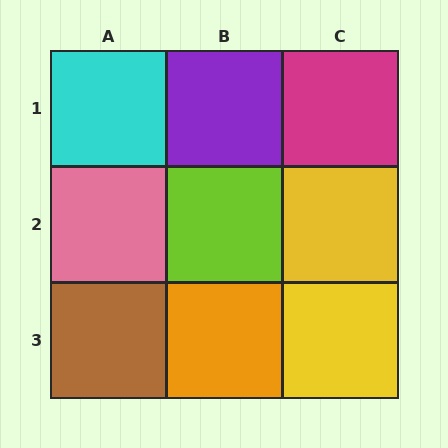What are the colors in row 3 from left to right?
Brown, orange, yellow.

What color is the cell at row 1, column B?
Purple.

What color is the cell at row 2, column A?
Pink.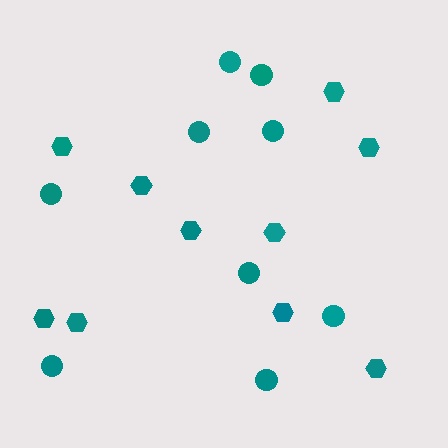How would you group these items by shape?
There are 2 groups: one group of hexagons (10) and one group of circles (9).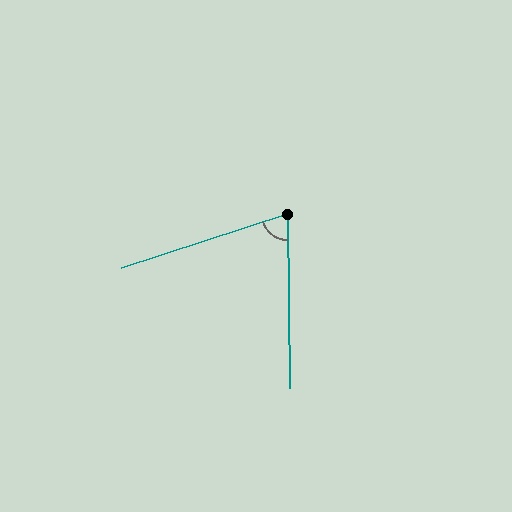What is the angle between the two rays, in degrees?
Approximately 73 degrees.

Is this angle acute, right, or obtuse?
It is acute.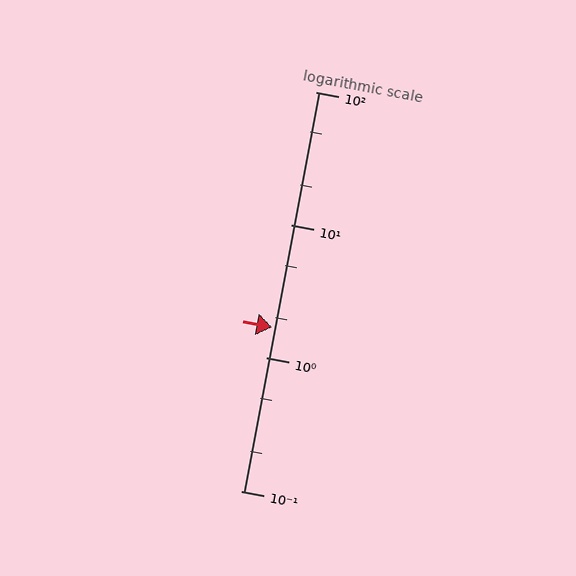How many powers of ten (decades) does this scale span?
The scale spans 3 decades, from 0.1 to 100.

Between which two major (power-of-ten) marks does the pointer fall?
The pointer is between 1 and 10.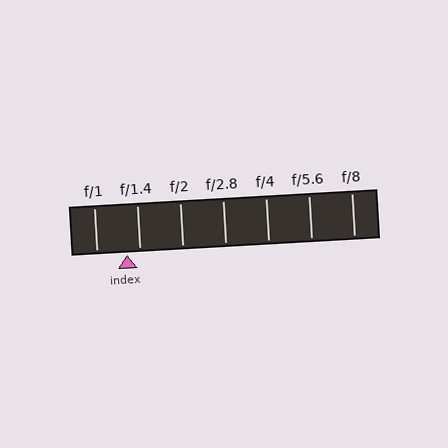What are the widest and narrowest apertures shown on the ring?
The widest aperture shown is f/1 and the narrowest is f/8.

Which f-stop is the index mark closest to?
The index mark is closest to f/1.4.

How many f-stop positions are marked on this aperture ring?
There are 7 f-stop positions marked.